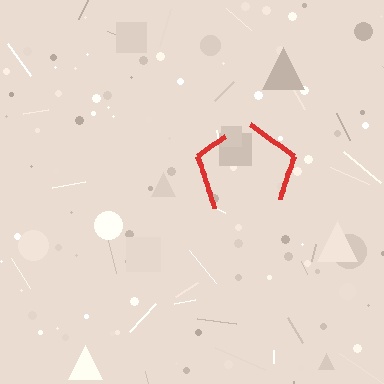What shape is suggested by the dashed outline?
The dashed outline suggests a pentagon.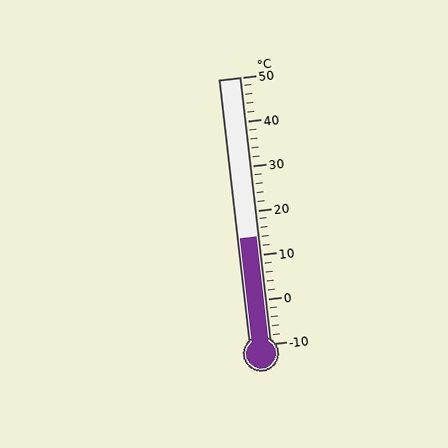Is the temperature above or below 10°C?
The temperature is above 10°C.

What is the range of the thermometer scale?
The thermometer scale ranges from -10°C to 50°C.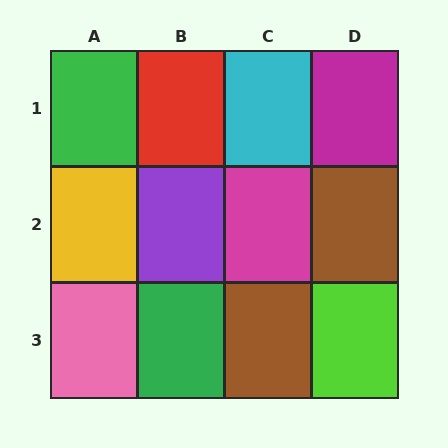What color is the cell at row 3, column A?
Pink.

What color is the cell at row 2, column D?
Brown.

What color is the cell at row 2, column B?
Purple.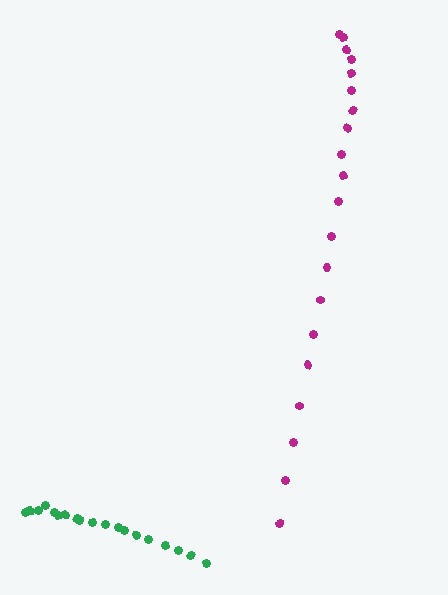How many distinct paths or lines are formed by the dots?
There are 2 distinct paths.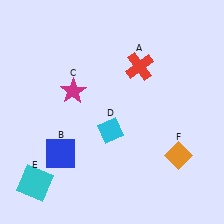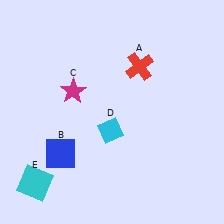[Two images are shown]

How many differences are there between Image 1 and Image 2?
There is 1 difference between the two images.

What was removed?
The orange diamond (F) was removed in Image 2.